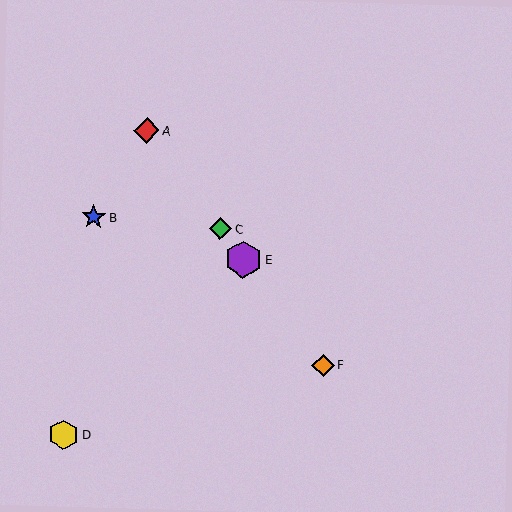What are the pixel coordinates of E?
Object E is at (243, 259).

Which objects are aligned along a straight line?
Objects A, C, E, F are aligned along a straight line.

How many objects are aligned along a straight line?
4 objects (A, C, E, F) are aligned along a straight line.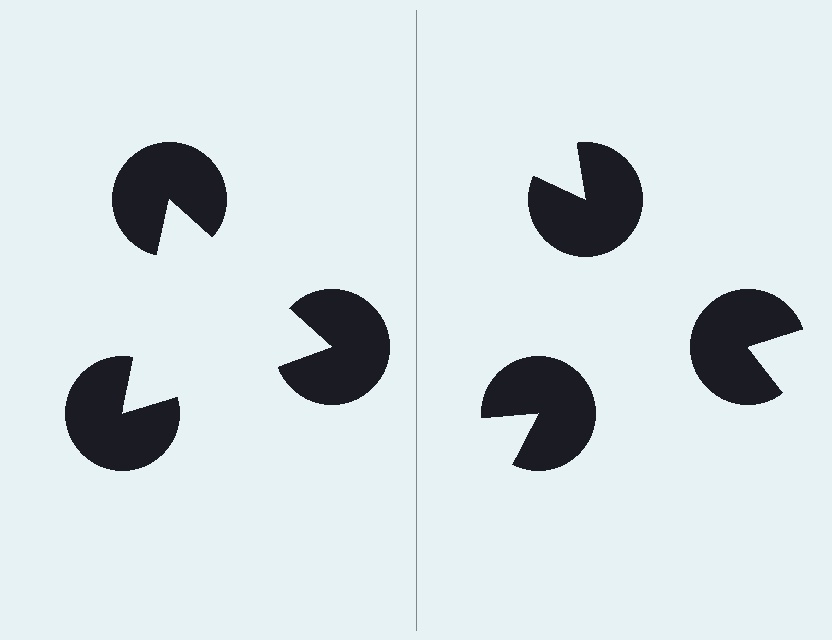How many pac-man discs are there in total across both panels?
6 — 3 on each side.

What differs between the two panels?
The pac-man discs are positioned identically on both sides; only the wedge orientations differ. On the left they align to a triangle; on the right they are misaligned.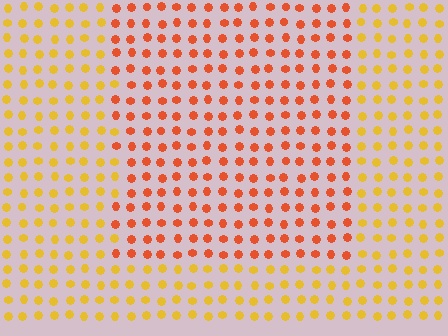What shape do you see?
I see a rectangle.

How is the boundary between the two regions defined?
The boundary is defined purely by a slight shift in hue (about 35 degrees). Spacing, size, and orientation are identical on both sides.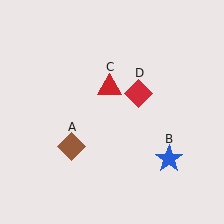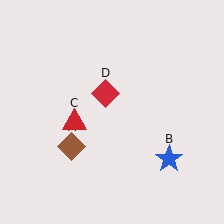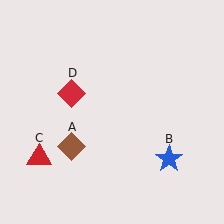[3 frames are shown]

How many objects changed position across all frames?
2 objects changed position: red triangle (object C), red diamond (object D).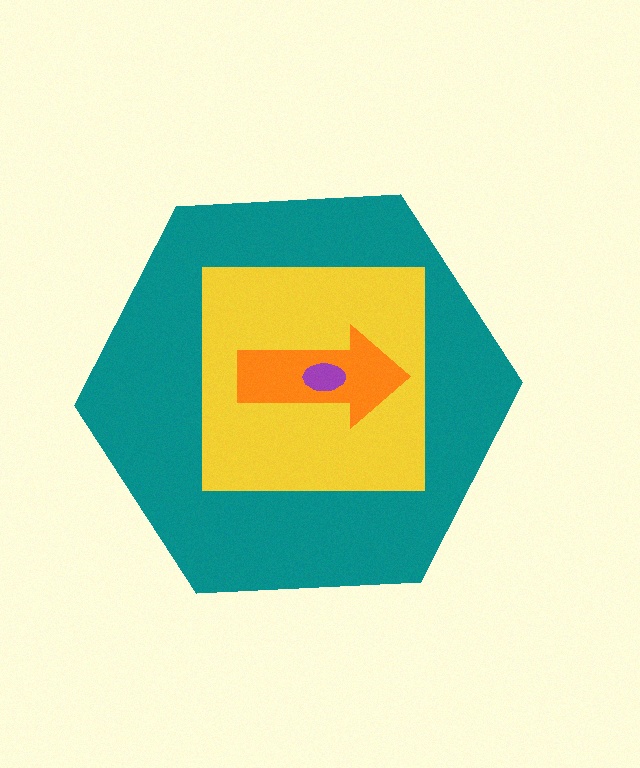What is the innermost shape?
The purple ellipse.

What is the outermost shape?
The teal hexagon.